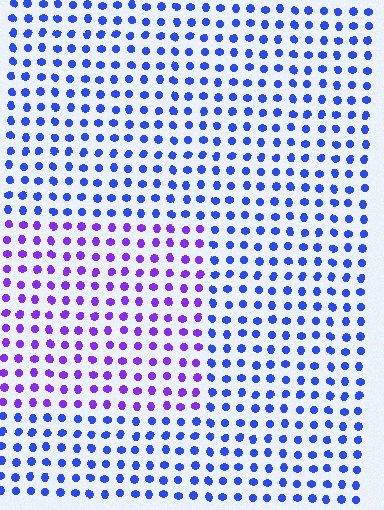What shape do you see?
I see a rectangle.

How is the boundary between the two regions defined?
The boundary is defined purely by a slight shift in hue (about 39 degrees). Spacing, size, and orientation are identical on both sides.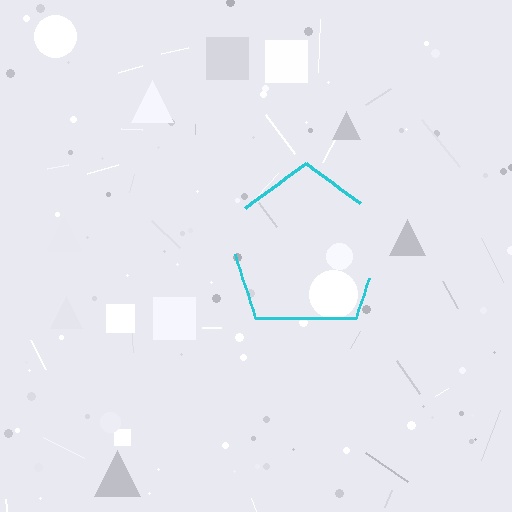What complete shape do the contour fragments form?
The contour fragments form a pentagon.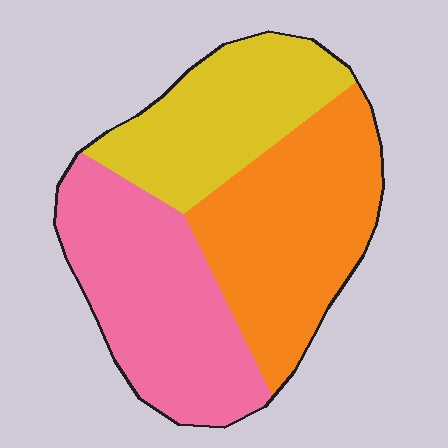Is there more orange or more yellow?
Orange.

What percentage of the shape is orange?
Orange takes up between a quarter and a half of the shape.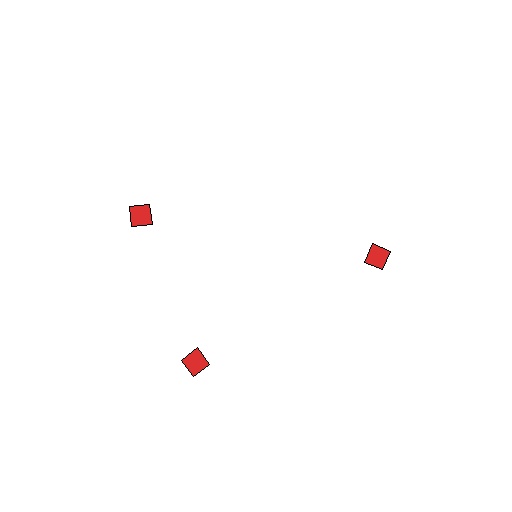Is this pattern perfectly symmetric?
No. The 3 red diamonds are arranged in a ring, but one element near the 11 o'clock position is rotated out of alignment along the ring, breaking the 3-fold rotational symmetry.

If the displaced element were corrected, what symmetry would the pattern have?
It would have 3-fold rotational symmetry — the pattern would map onto itself every 120 degrees.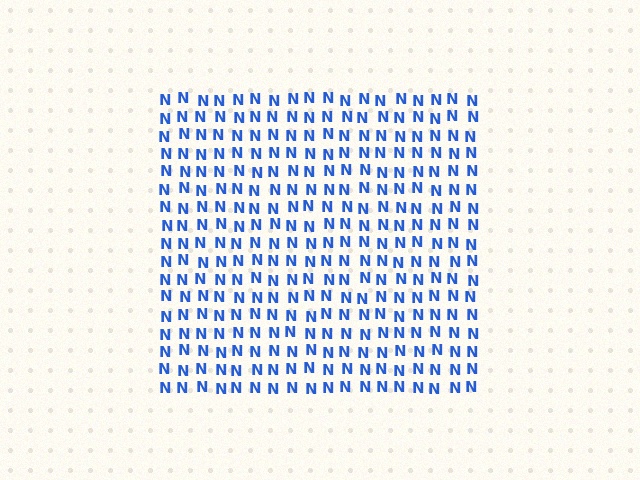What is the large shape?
The large shape is a square.